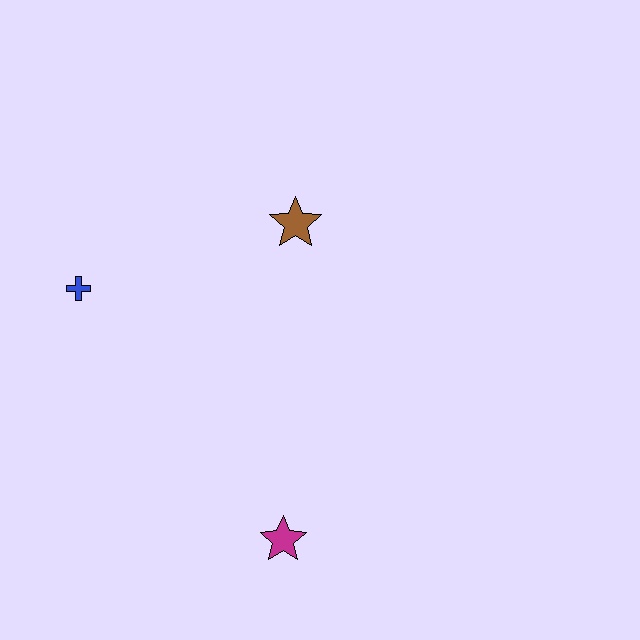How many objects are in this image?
There are 3 objects.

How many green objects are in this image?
There are no green objects.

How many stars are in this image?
There are 2 stars.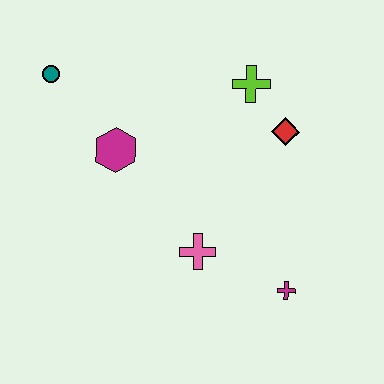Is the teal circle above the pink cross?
Yes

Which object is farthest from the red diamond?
The teal circle is farthest from the red diamond.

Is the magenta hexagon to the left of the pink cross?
Yes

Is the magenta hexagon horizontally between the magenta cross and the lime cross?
No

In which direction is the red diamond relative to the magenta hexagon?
The red diamond is to the right of the magenta hexagon.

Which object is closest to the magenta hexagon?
The teal circle is closest to the magenta hexagon.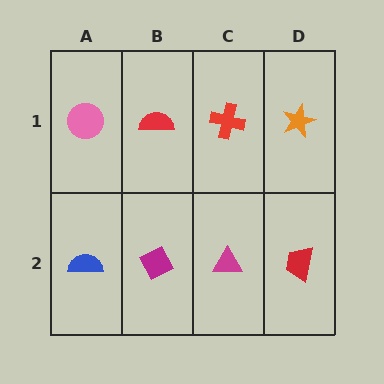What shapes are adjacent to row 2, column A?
A pink circle (row 1, column A), a magenta diamond (row 2, column B).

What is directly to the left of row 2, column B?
A blue semicircle.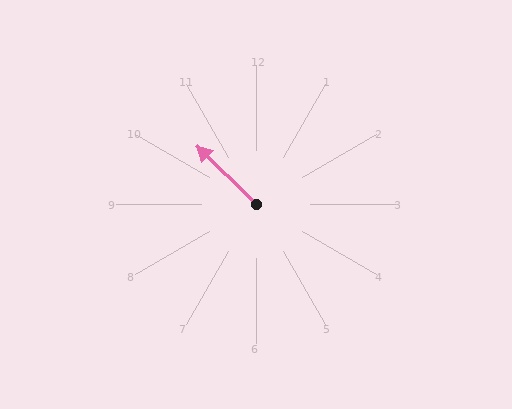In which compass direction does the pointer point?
Northwest.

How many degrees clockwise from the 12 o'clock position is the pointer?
Approximately 315 degrees.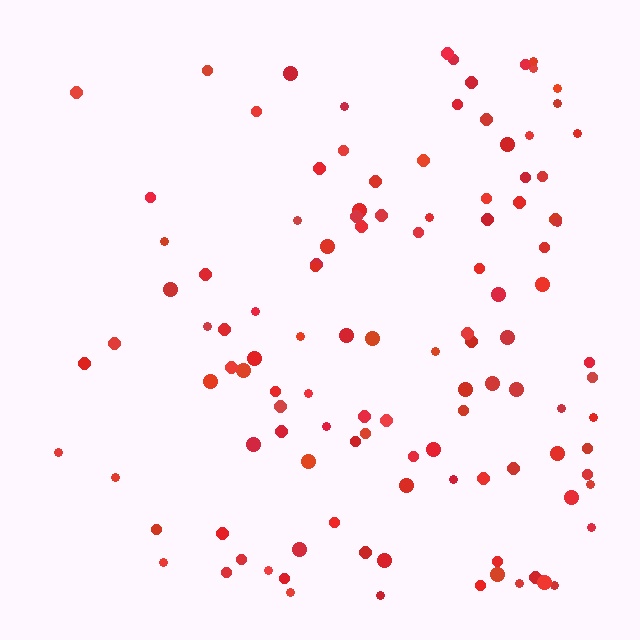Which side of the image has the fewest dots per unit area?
The left.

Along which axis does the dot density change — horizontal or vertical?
Horizontal.